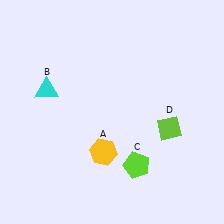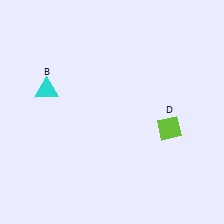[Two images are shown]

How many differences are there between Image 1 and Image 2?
There are 2 differences between the two images.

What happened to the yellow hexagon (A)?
The yellow hexagon (A) was removed in Image 2. It was in the bottom-left area of Image 1.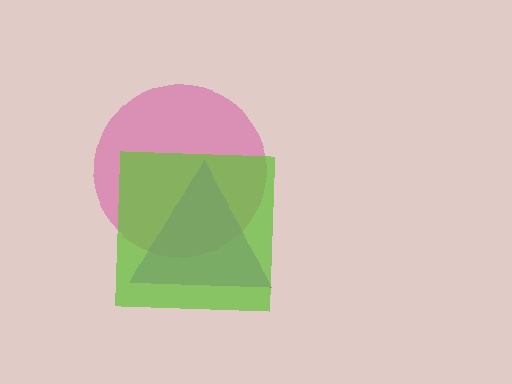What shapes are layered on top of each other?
The layered shapes are: a magenta circle, a purple triangle, a lime square.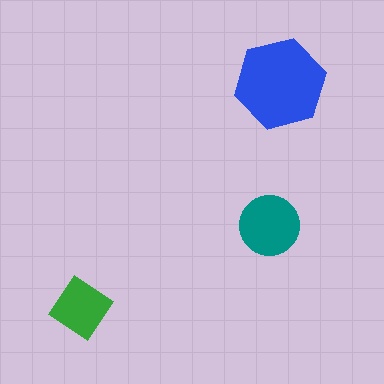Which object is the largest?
The blue hexagon.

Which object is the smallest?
The green diamond.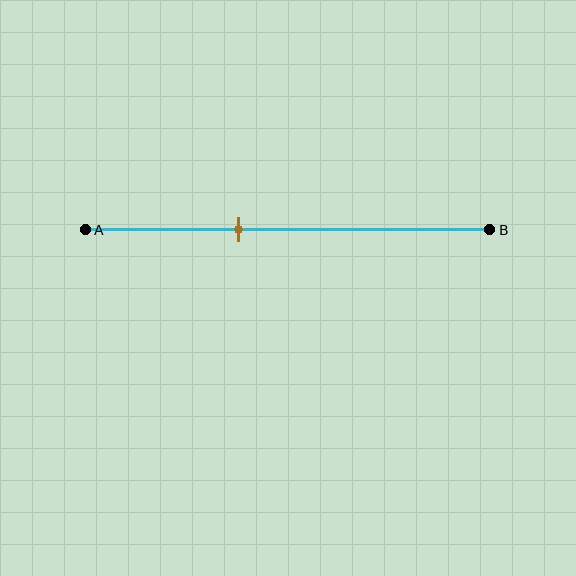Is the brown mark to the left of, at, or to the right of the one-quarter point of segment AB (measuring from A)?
The brown mark is to the right of the one-quarter point of segment AB.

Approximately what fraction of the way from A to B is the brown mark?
The brown mark is approximately 40% of the way from A to B.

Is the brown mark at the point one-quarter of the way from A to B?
No, the mark is at about 40% from A, not at the 25% one-quarter point.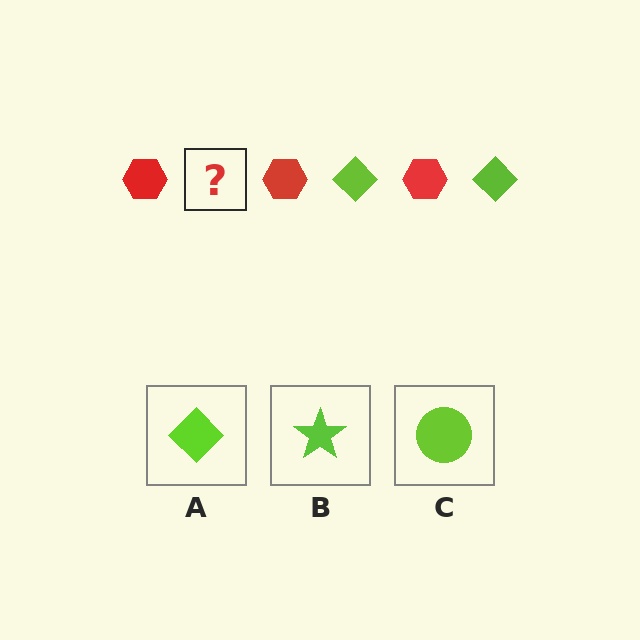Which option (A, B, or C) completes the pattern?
A.